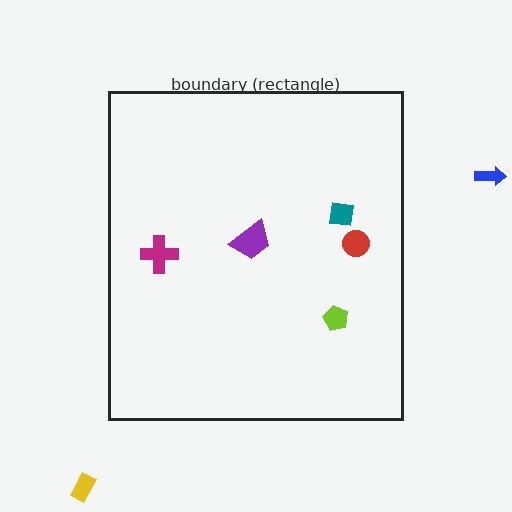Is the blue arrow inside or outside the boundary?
Outside.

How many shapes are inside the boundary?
5 inside, 2 outside.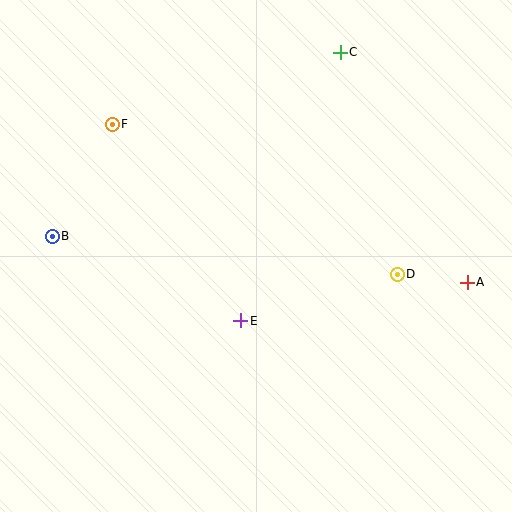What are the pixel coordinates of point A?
Point A is at (467, 282).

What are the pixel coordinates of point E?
Point E is at (241, 321).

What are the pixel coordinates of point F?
Point F is at (112, 124).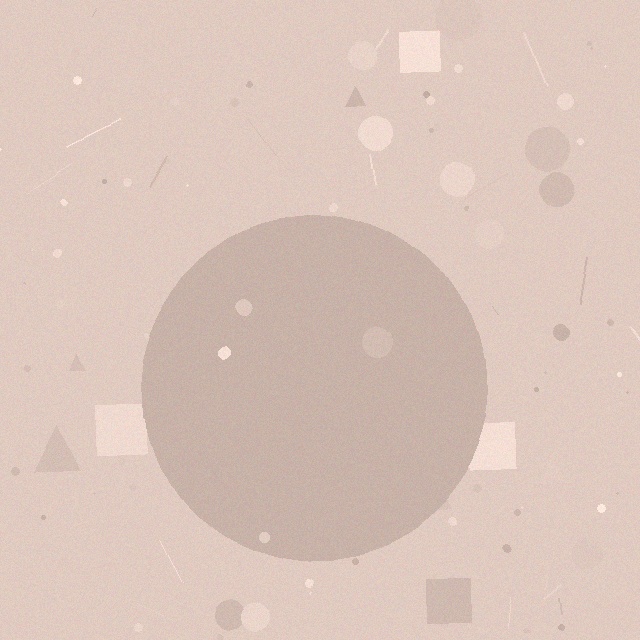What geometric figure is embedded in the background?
A circle is embedded in the background.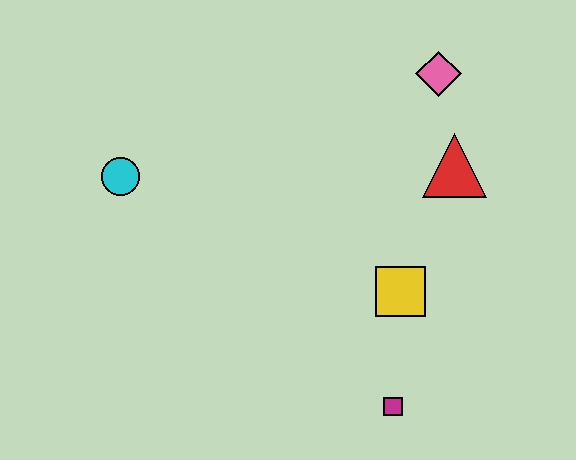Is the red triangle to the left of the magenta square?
No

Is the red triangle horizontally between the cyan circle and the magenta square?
No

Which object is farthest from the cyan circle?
The magenta square is farthest from the cyan circle.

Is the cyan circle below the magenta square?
No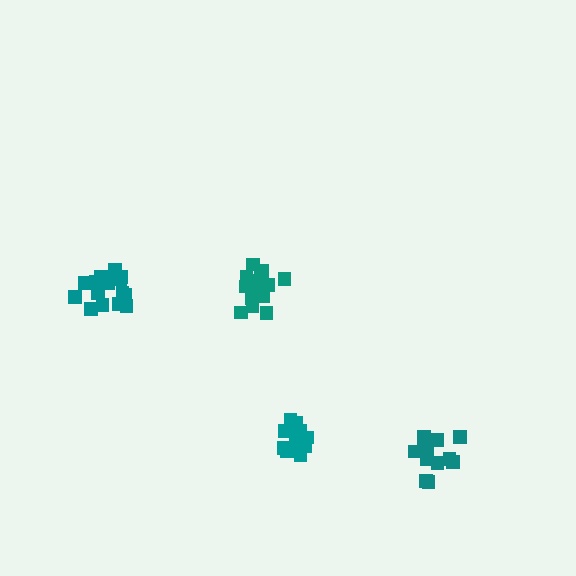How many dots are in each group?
Group 1: 16 dots, Group 2: 16 dots, Group 3: 13 dots, Group 4: 17 dots (62 total).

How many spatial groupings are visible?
There are 4 spatial groupings.